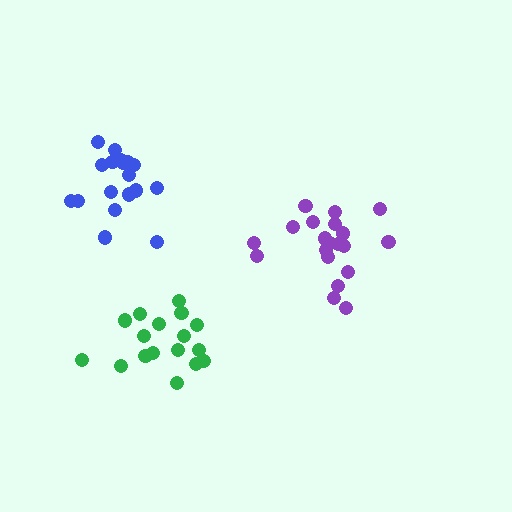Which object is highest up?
The blue cluster is topmost.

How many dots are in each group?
Group 1: 20 dots, Group 2: 17 dots, Group 3: 18 dots (55 total).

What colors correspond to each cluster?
The clusters are colored: purple, green, blue.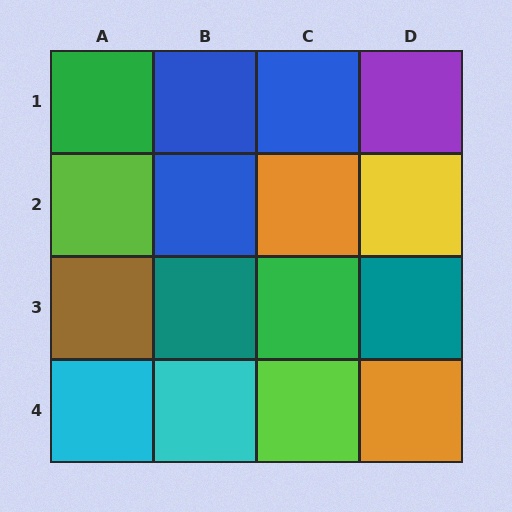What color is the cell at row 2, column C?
Orange.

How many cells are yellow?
1 cell is yellow.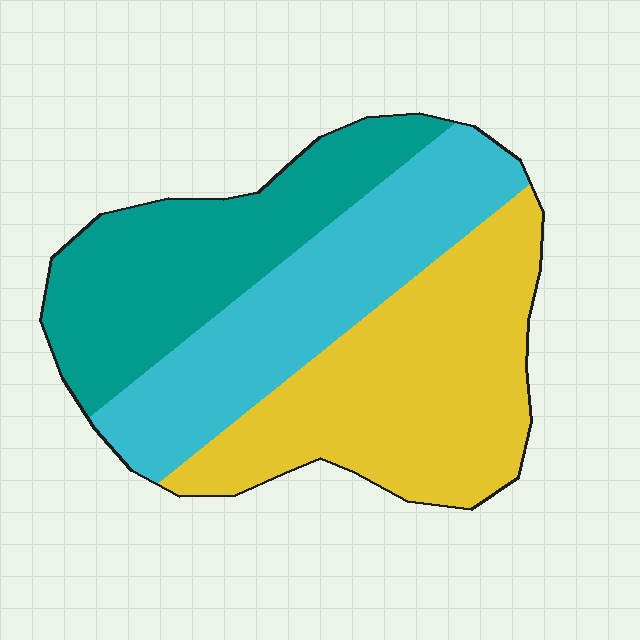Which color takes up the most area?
Yellow, at roughly 40%.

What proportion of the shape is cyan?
Cyan takes up about one third (1/3) of the shape.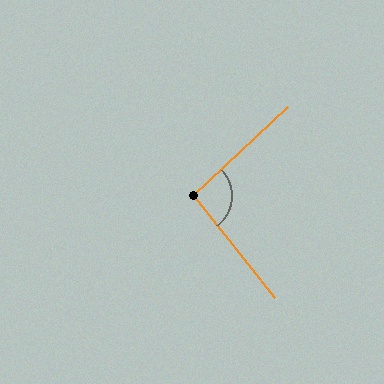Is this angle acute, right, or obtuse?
It is approximately a right angle.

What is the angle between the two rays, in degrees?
Approximately 95 degrees.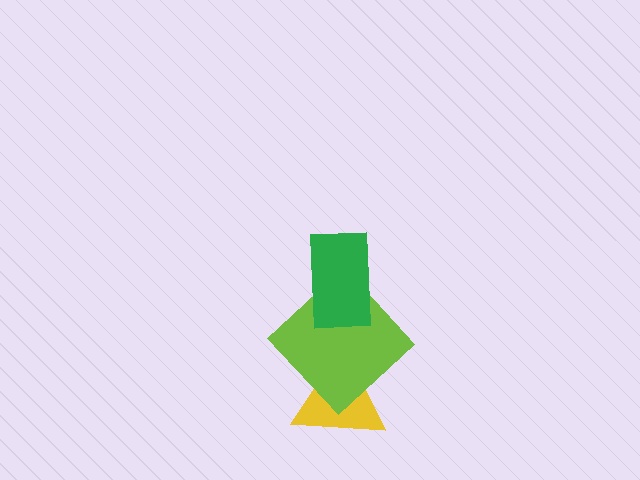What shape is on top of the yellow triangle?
The lime diamond is on top of the yellow triangle.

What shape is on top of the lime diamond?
The green rectangle is on top of the lime diamond.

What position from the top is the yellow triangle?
The yellow triangle is 3rd from the top.